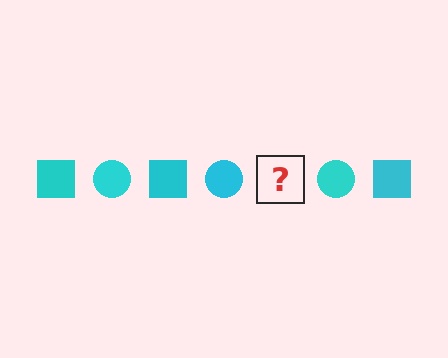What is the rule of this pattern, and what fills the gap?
The rule is that the pattern cycles through square, circle shapes in cyan. The gap should be filled with a cyan square.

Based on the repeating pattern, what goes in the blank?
The blank should be a cyan square.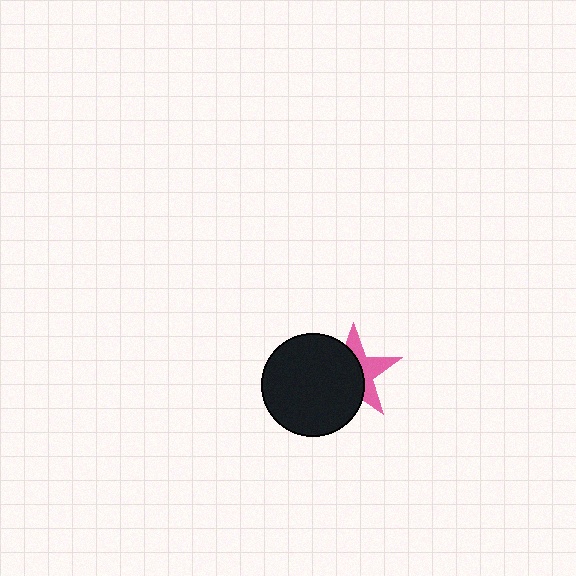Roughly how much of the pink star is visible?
A small part of it is visible (roughly 41%).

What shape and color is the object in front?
The object in front is a black circle.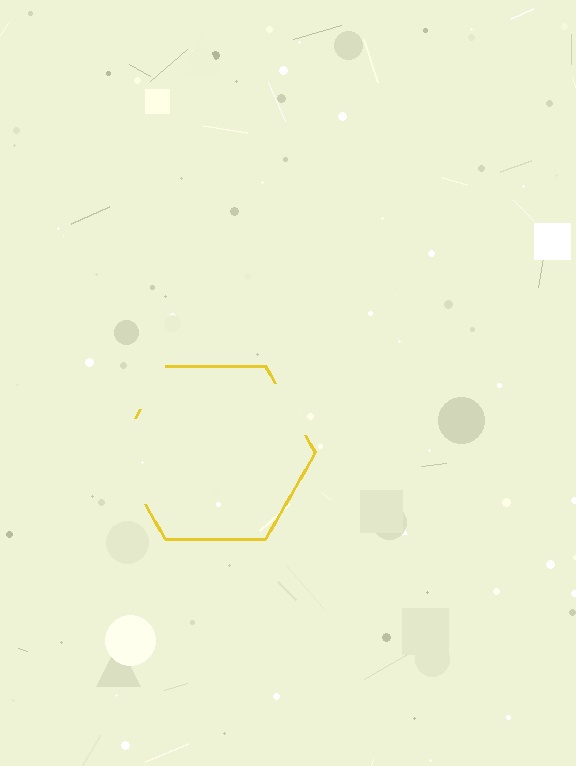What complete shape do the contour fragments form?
The contour fragments form a hexagon.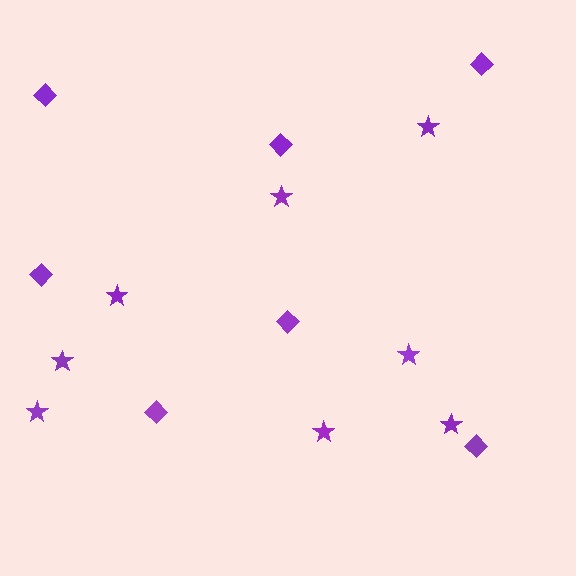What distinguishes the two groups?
There are 2 groups: one group of diamonds (7) and one group of stars (8).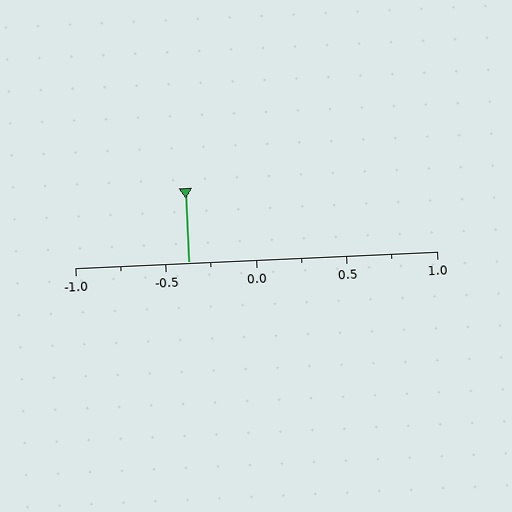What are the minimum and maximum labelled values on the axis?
The axis runs from -1.0 to 1.0.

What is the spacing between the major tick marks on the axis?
The major ticks are spaced 0.5 apart.